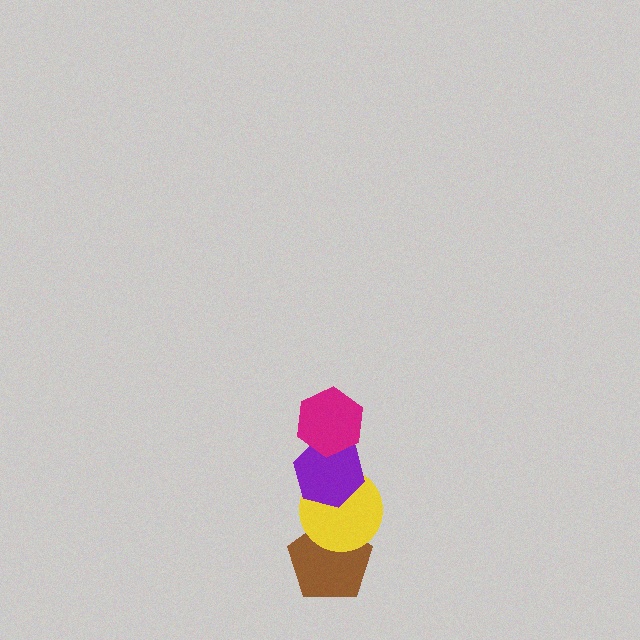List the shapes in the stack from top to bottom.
From top to bottom: the magenta hexagon, the purple hexagon, the yellow circle, the brown pentagon.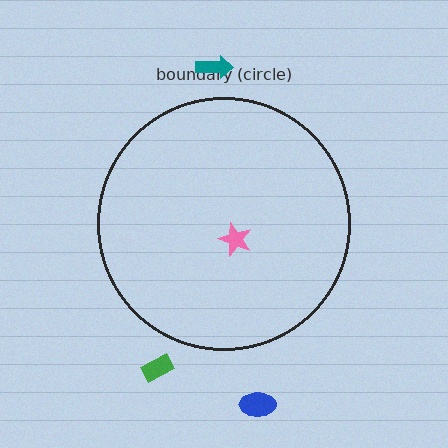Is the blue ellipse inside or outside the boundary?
Outside.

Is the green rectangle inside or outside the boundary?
Outside.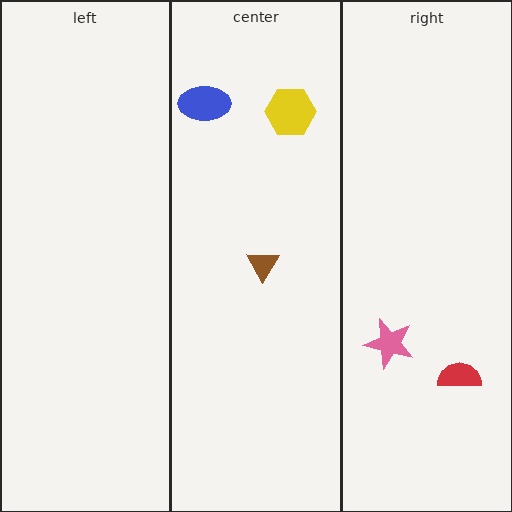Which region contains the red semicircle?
The right region.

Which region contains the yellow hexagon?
The center region.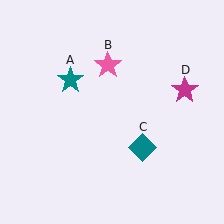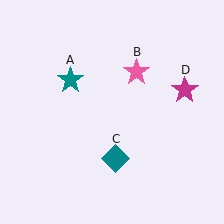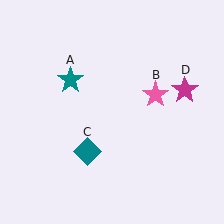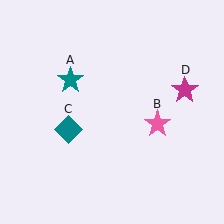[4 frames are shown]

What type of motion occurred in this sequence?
The pink star (object B), teal diamond (object C) rotated clockwise around the center of the scene.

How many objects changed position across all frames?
2 objects changed position: pink star (object B), teal diamond (object C).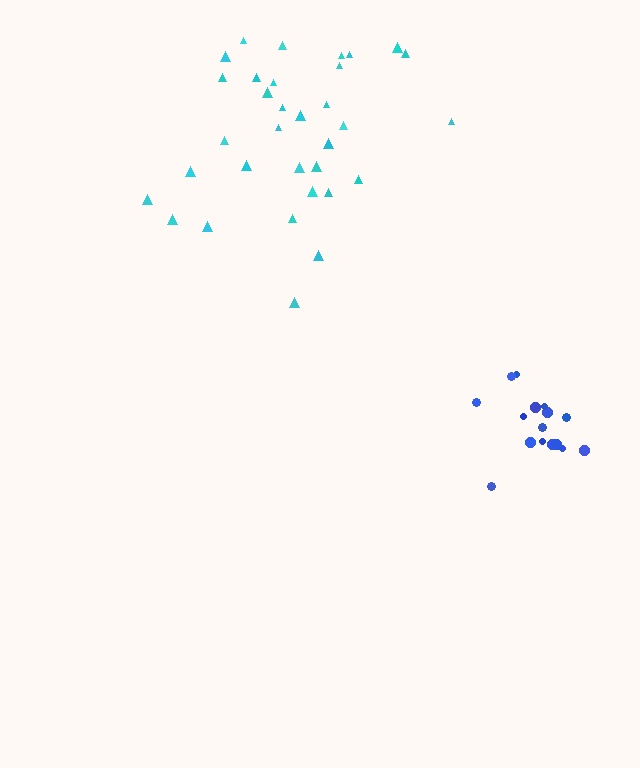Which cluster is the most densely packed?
Blue.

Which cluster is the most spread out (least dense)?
Cyan.